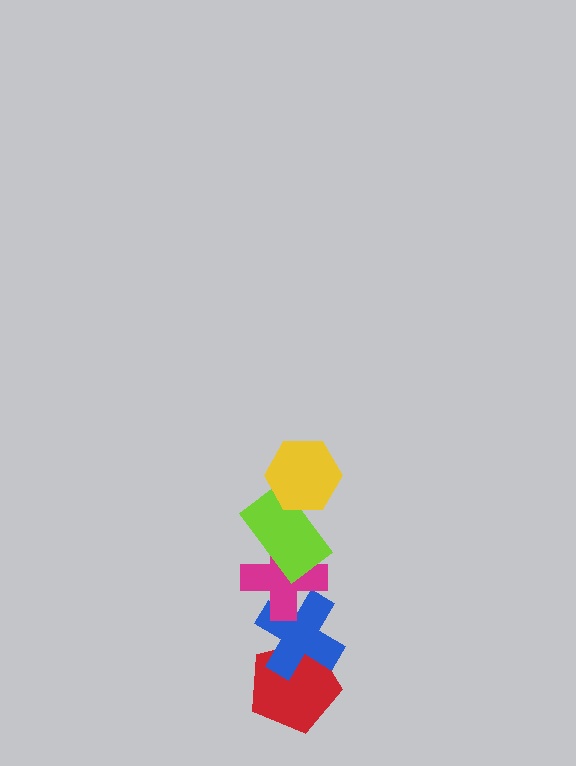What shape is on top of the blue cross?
The magenta cross is on top of the blue cross.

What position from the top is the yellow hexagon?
The yellow hexagon is 1st from the top.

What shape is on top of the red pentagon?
The blue cross is on top of the red pentagon.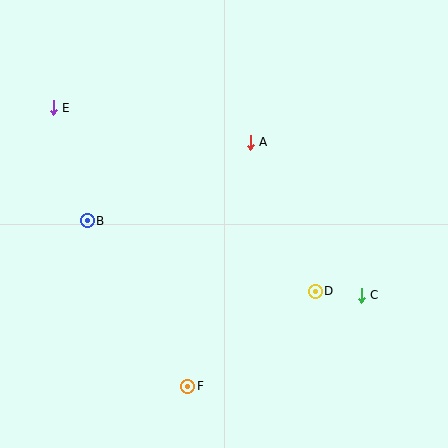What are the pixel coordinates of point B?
Point B is at (87, 221).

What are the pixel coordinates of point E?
Point E is at (53, 108).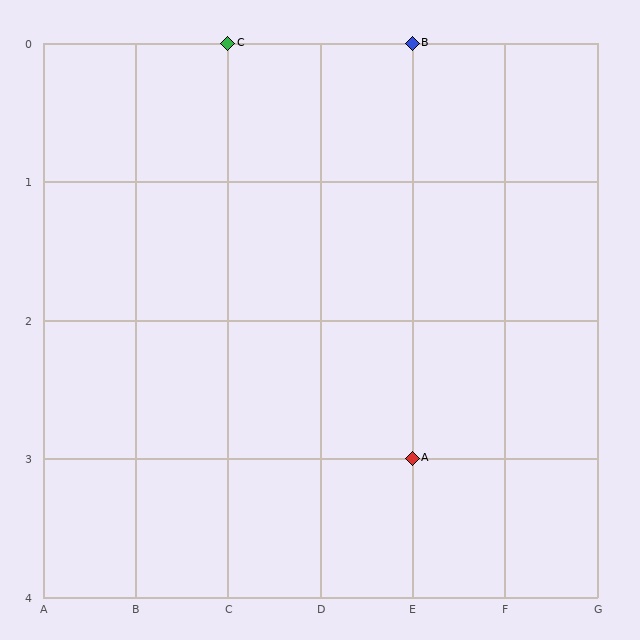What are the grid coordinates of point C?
Point C is at grid coordinates (C, 0).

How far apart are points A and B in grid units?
Points A and B are 3 rows apart.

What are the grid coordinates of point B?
Point B is at grid coordinates (E, 0).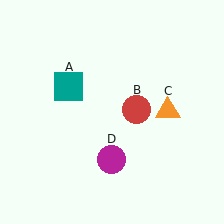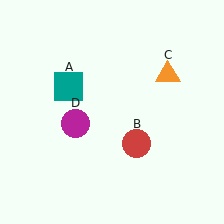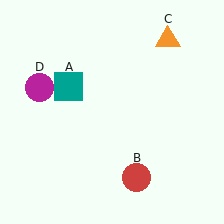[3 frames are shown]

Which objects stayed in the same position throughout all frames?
Teal square (object A) remained stationary.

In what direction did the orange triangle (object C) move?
The orange triangle (object C) moved up.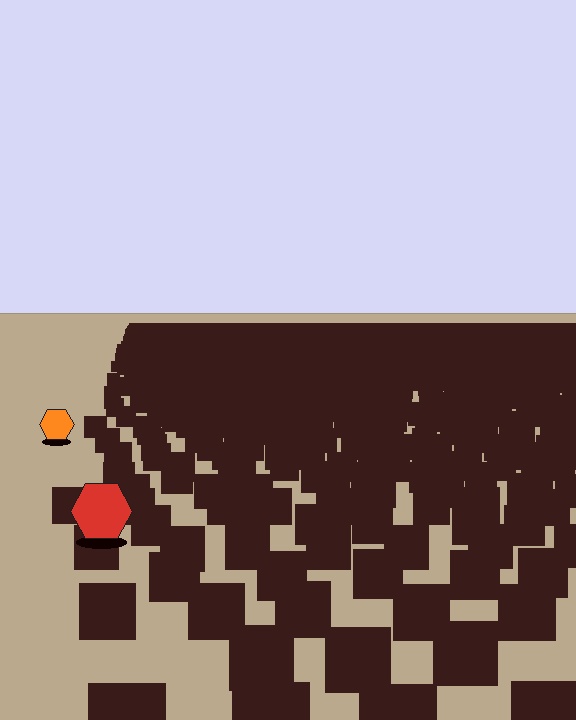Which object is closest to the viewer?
The red hexagon is closest. The texture marks near it are larger and more spread out.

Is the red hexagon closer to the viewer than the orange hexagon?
Yes. The red hexagon is closer — you can tell from the texture gradient: the ground texture is coarser near it.